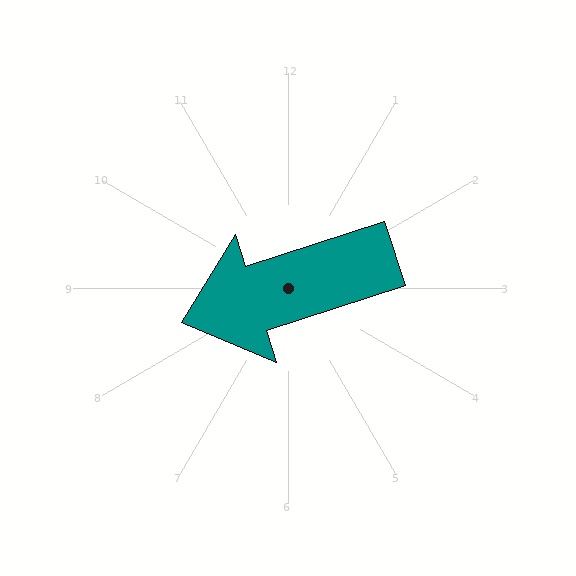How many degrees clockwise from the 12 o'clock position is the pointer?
Approximately 252 degrees.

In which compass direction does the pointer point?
West.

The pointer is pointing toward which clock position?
Roughly 8 o'clock.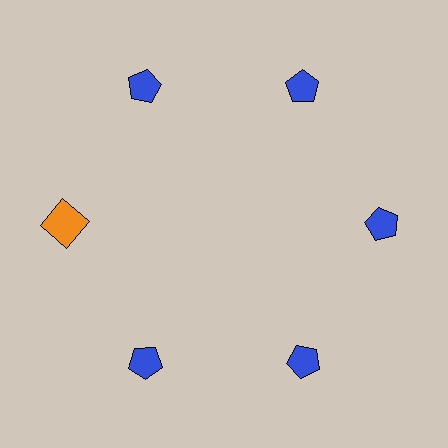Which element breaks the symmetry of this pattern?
The orange square at roughly the 9 o'clock position breaks the symmetry. All other shapes are blue pentagons.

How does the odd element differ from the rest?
It differs in both color (orange instead of blue) and shape (square instead of pentagon).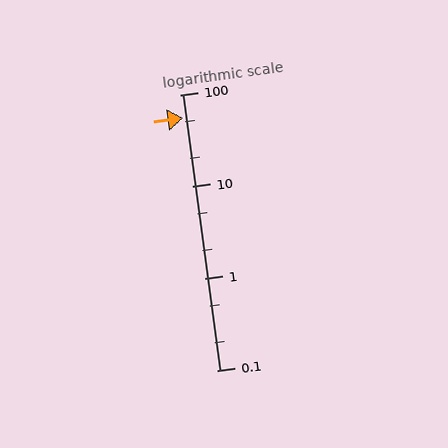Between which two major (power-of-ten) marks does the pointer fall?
The pointer is between 10 and 100.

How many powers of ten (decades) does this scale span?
The scale spans 3 decades, from 0.1 to 100.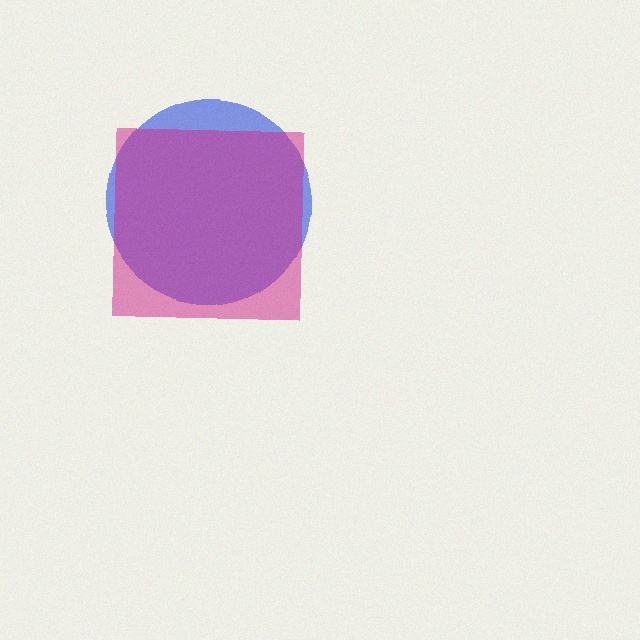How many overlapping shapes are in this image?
There are 2 overlapping shapes in the image.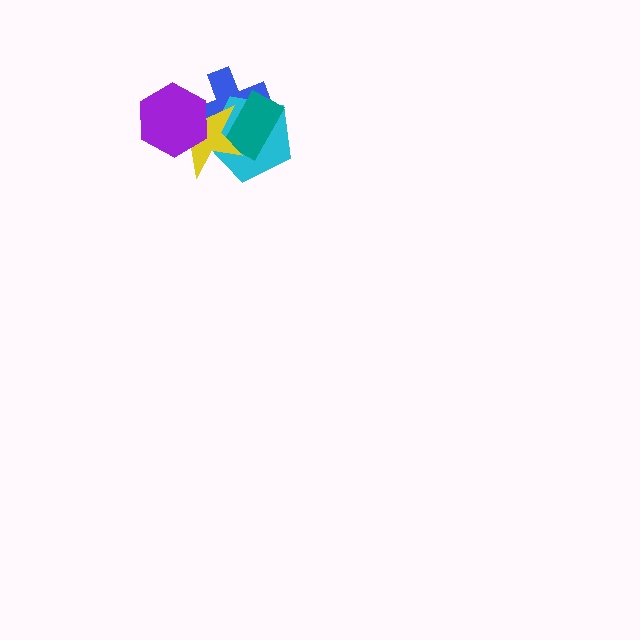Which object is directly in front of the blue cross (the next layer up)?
The cyan pentagon is directly in front of the blue cross.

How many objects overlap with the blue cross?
4 objects overlap with the blue cross.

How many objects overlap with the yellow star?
4 objects overlap with the yellow star.